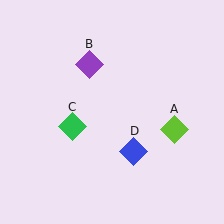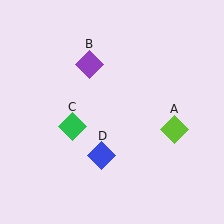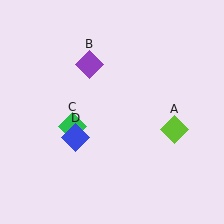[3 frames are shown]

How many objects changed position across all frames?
1 object changed position: blue diamond (object D).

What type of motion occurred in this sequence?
The blue diamond (object D) rotated clockwise around the center of the scene.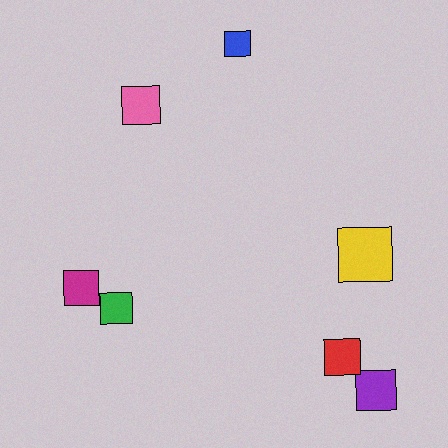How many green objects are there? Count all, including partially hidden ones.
There is 1 green object.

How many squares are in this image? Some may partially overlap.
There are 7 squares.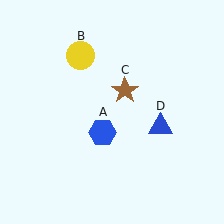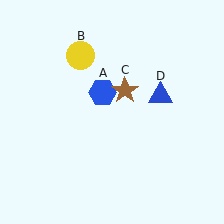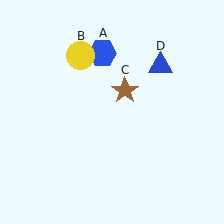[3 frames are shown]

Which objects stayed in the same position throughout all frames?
Yellow circle (object B) and brown star (object C) remained stationary.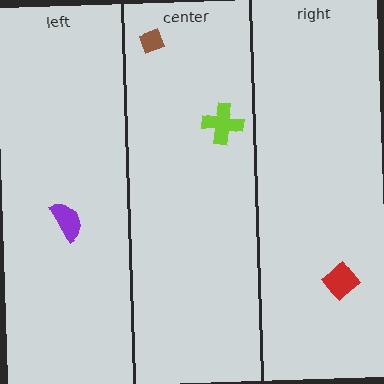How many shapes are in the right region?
1.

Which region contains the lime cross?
The center region.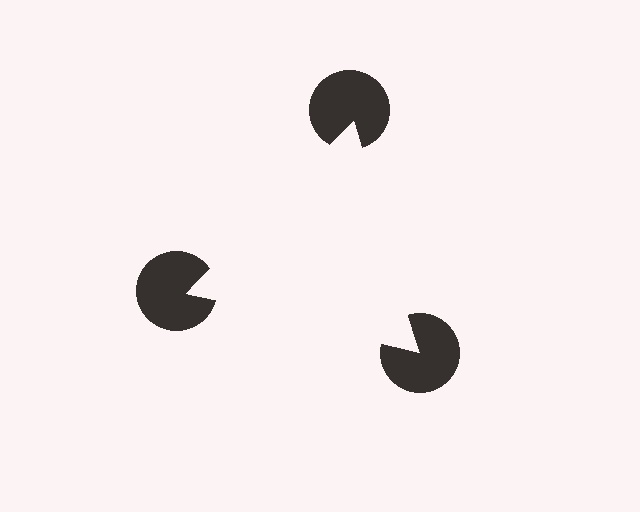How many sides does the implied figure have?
3 sides.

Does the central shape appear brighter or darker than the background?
It typically appears slightly brighter than the background, even though no actual brightness change is drawn.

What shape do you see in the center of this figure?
An illusory triangle — its edges are inferred from the aligned wedge cuts in the pac-man discs, not physically drawn.